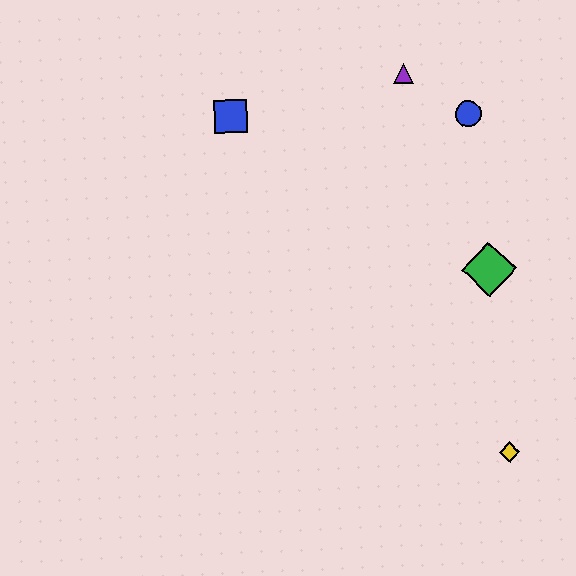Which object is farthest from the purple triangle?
The yellow diamond is farthest from the purple triangle.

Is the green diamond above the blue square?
No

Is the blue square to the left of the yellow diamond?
Yes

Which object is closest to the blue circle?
The purple triangle is closest to the blue circle.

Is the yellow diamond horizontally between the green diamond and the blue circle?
No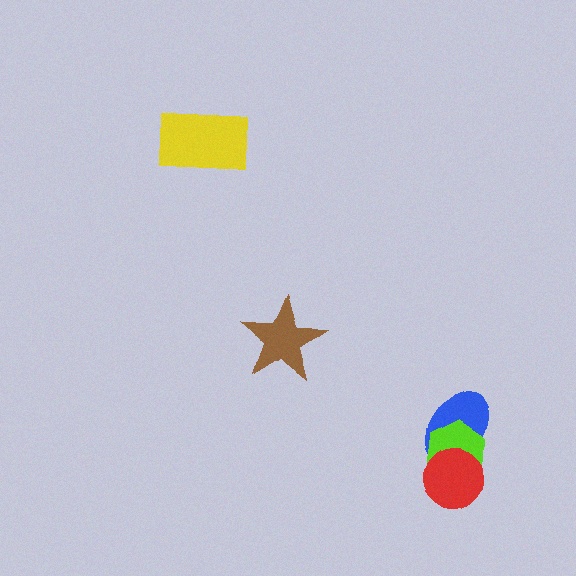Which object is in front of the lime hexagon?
The red circle is in front of the lime hexagon.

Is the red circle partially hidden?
No, no other shape covers it.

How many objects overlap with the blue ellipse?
2 objects overlap with the blue ellipse.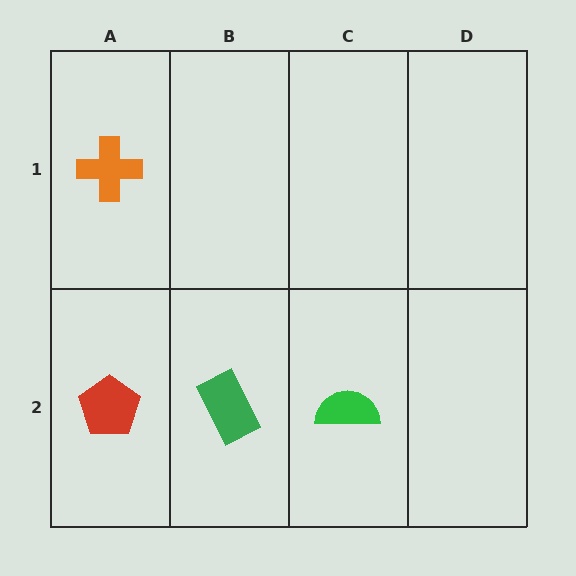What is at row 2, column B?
A green rectangle.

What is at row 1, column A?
An orange cross.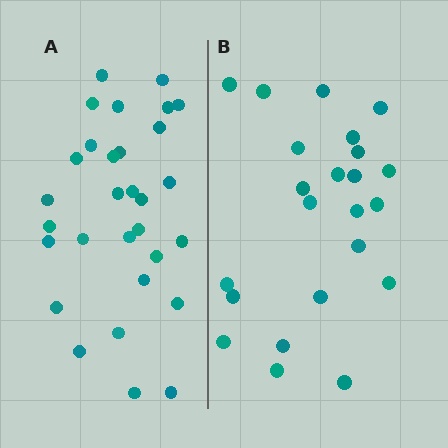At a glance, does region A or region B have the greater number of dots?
Region A (the left region) has more dots.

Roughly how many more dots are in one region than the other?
Region A has roughly 8 or so more dots than region B.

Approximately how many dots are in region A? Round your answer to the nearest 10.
About 30 dots.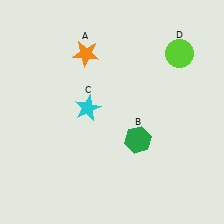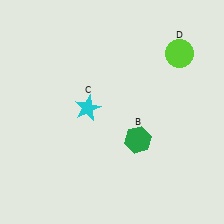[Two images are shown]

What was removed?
The orange star (A) was removed in Image 2.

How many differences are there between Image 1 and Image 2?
There is 1 difference between the two images.